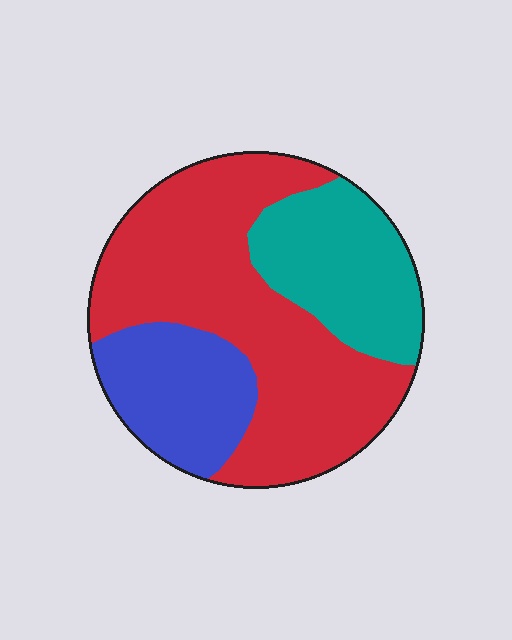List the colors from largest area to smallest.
From largest to smallest: red, teal, blue.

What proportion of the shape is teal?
Teal covers 24% of the shape.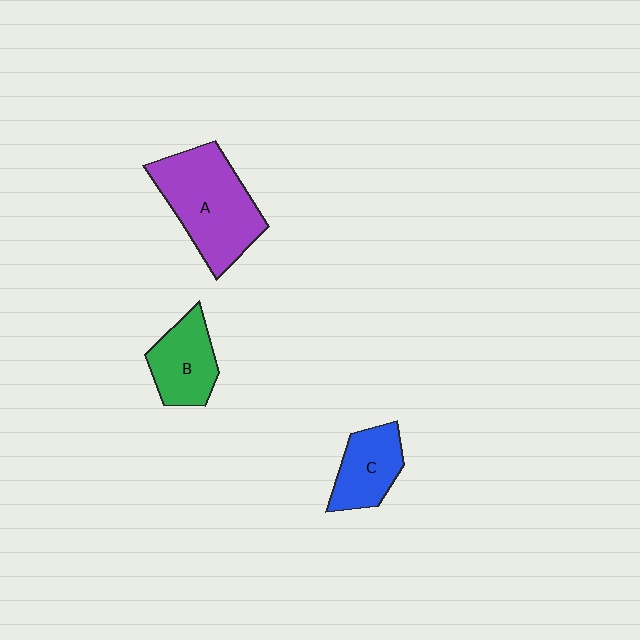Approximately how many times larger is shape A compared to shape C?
Approximately 1.9 times.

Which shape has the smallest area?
Shape C (blue).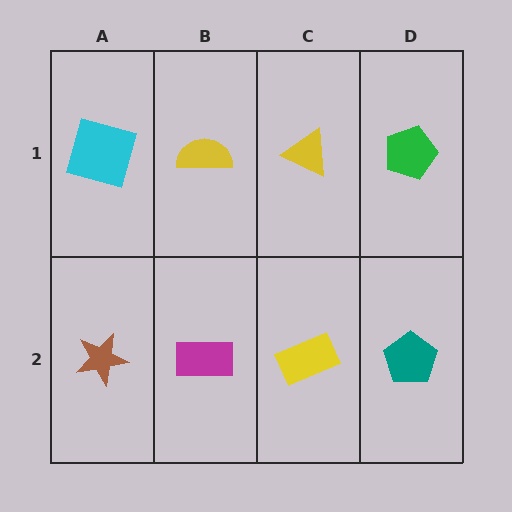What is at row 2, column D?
A teal pentagon.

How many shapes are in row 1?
4 shapes.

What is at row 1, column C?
A yellow triangle.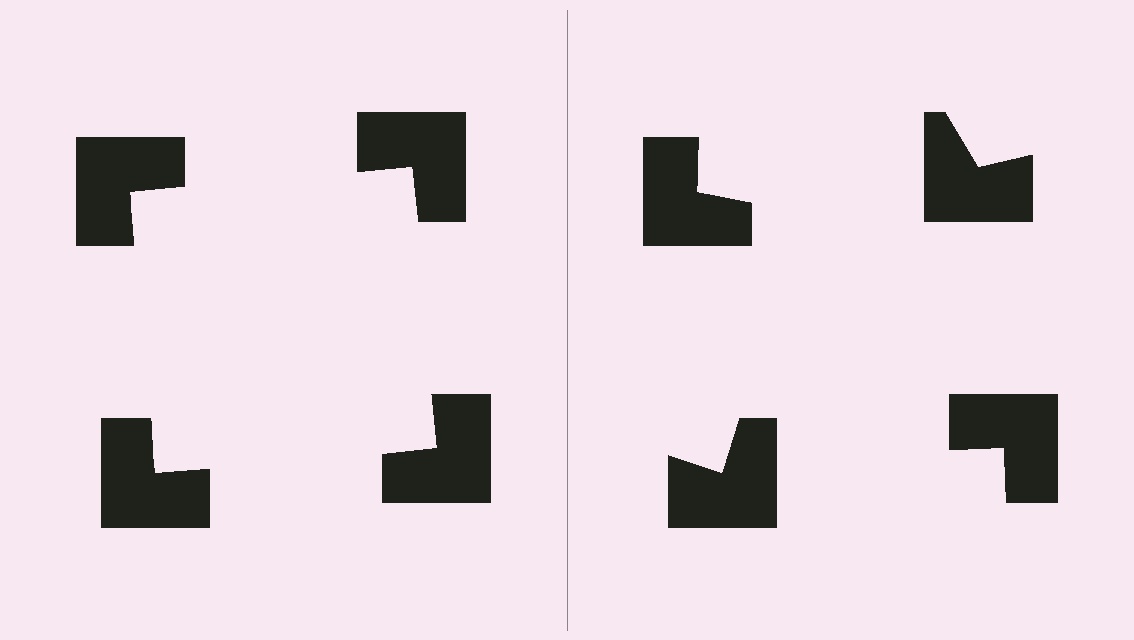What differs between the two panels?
The notched squares are positioned identically on both sides; only the wedge orientations differ. On the left they align to a square; on the right they are misaligned.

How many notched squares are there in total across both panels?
8 — 4 on each side.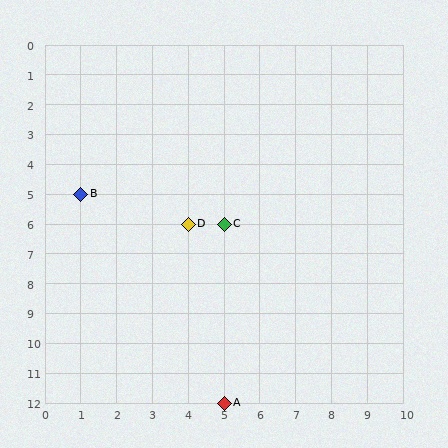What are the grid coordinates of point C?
Point C is at grid coordinates (5, 6).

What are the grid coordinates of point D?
Point D is at grid coordinates (4, 6).